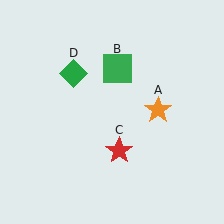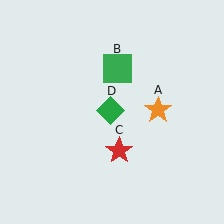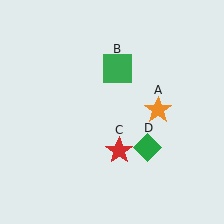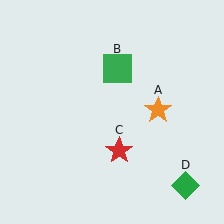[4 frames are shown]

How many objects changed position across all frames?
1 object changed position: green diamond (object D).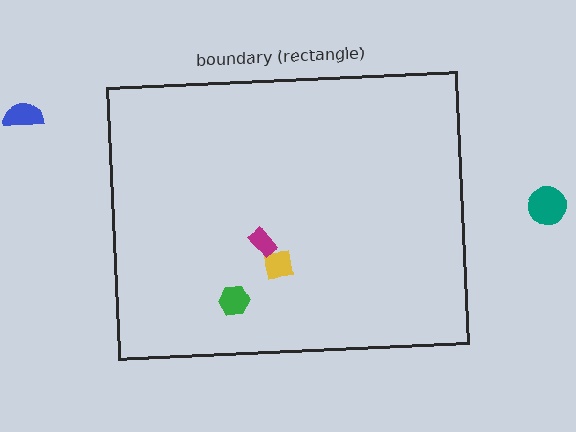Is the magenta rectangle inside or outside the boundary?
Inside.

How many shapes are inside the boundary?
3 inside, 2 outside.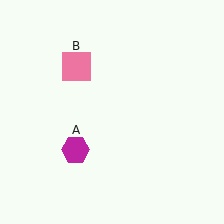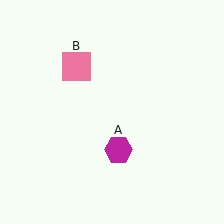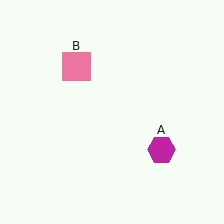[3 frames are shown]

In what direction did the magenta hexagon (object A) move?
The magenta hexagon (object A) moved right.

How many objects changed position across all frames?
1 object changed position: magenta hexagon (object A).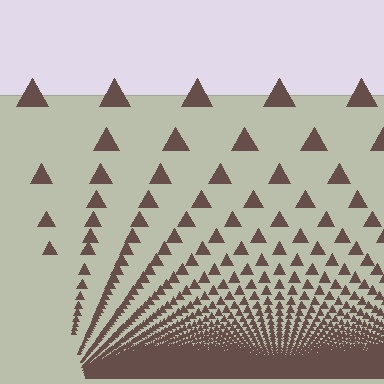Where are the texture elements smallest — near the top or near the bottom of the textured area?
Near the bottom.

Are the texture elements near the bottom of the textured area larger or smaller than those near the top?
Smaller. The gradient is inverted — elements near the bottom are smaller and denser.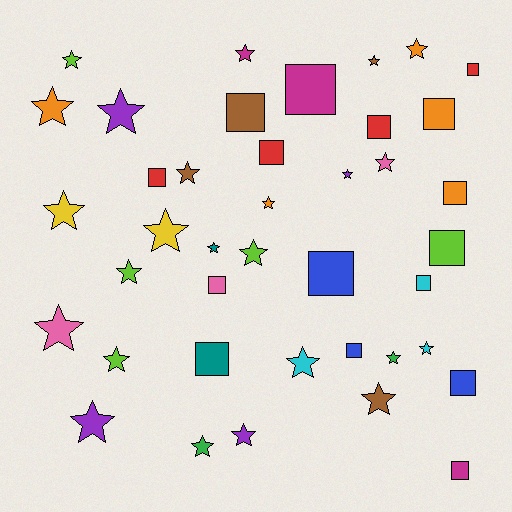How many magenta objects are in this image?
There are 3 magenta objects.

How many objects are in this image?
There are 40 objects.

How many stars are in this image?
There are 24 stars.